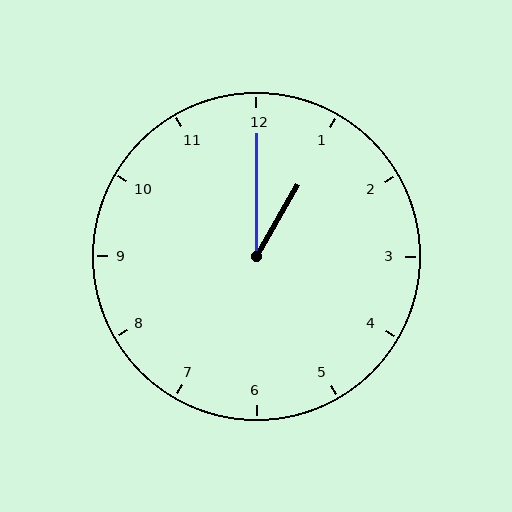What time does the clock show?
1:00.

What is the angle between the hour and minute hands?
Approximately 30 degrees.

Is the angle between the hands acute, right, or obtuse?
It is acute.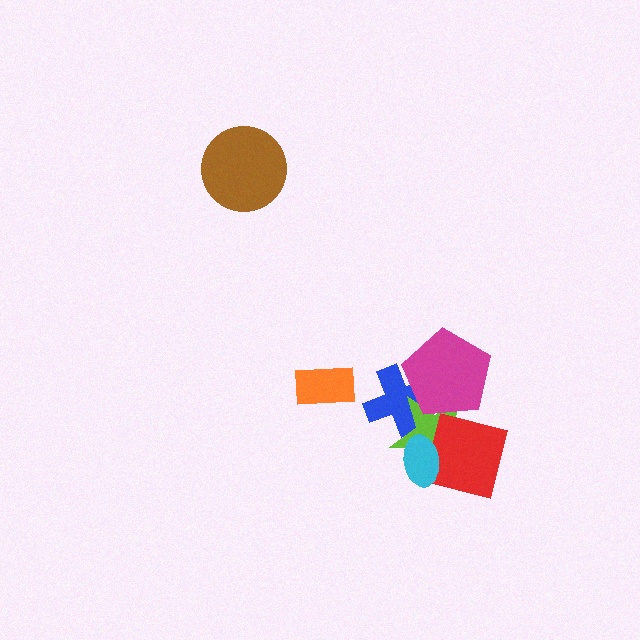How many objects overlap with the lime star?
4 objects overlap with the lime star.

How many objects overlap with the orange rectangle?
0 objects overlap with the orange rectangle.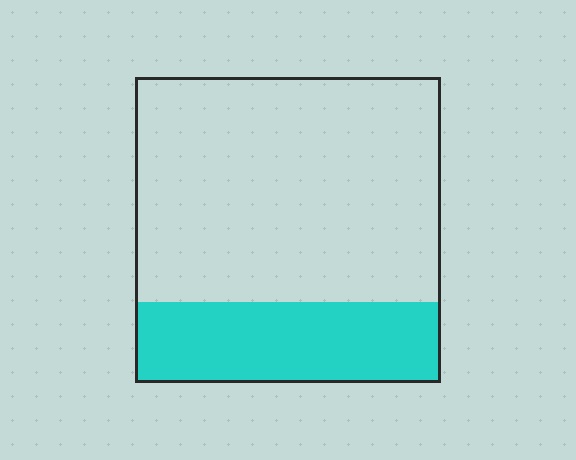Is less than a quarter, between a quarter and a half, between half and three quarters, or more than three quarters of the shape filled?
Between a quarter and a half.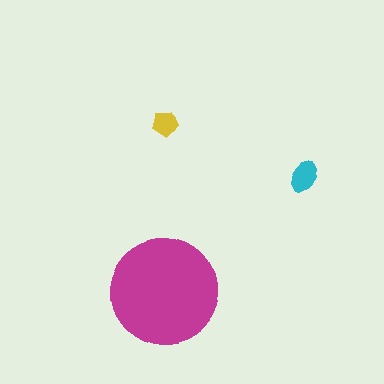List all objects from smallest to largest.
The yellow pentagon, the cyan ellipse, the magenta circle.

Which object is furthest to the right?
The cyan ellipse is rightmost.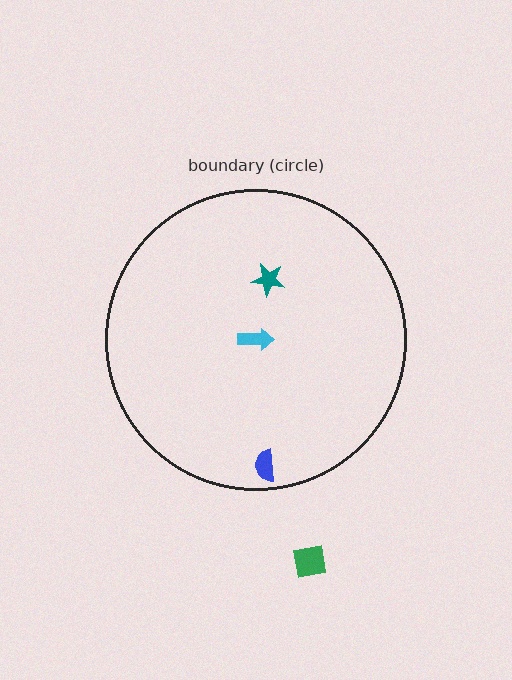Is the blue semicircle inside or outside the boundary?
Inside.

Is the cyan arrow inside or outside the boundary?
Inside.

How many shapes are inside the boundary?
3 inside, 1 outside.